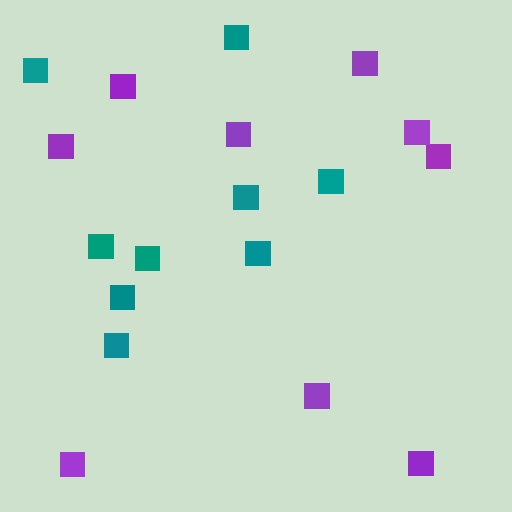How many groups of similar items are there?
There are 2 groups: one group of teal squares (9) and one group of purple squares (9).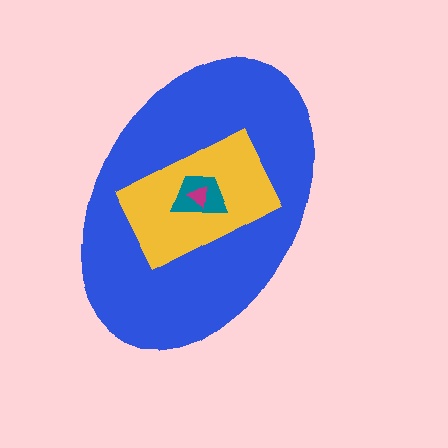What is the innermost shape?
The magenta triangle.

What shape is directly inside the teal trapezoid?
The magenta triangle.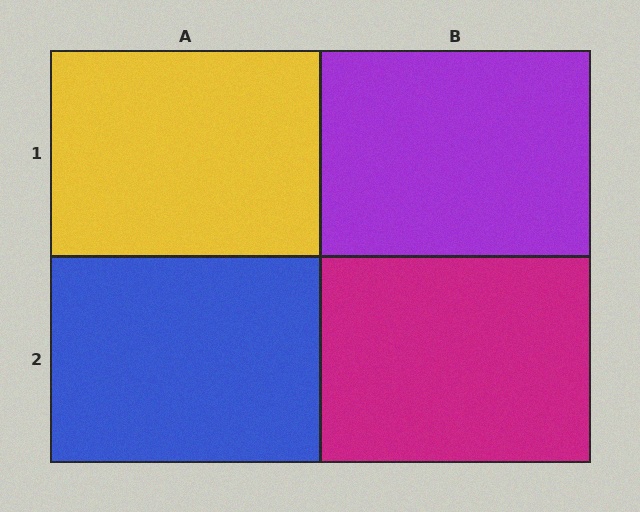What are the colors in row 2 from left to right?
Blue, magenta.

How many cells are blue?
1 cell is blue.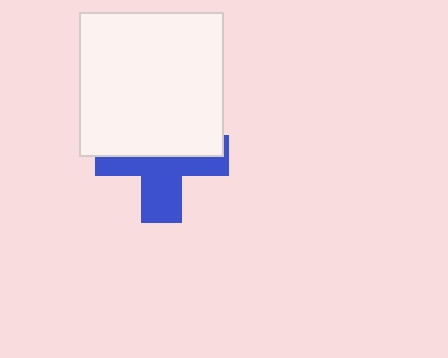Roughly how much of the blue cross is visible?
About half of it is visible (roughly 49%).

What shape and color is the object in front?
The object in front is a white square.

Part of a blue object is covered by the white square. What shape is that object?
It is a cross.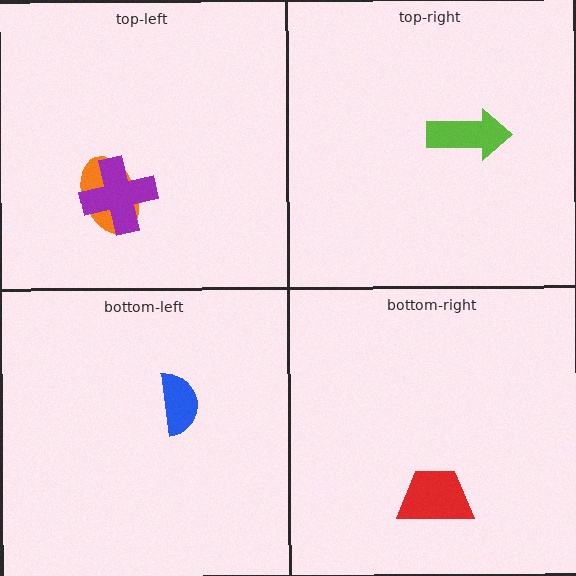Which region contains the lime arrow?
The top-right region.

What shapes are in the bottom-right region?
The red trapezoid.